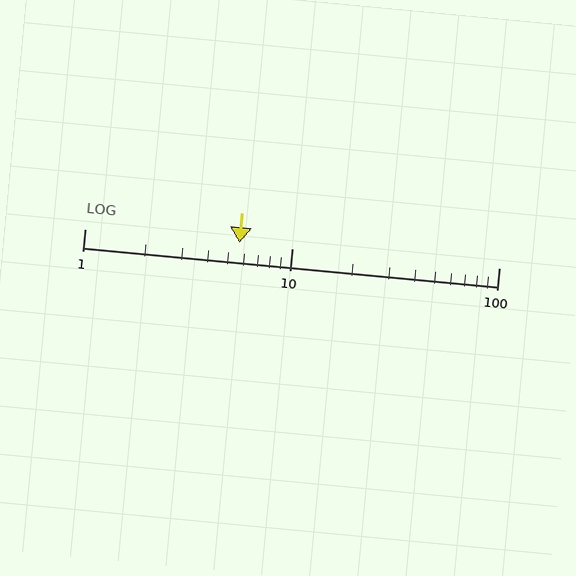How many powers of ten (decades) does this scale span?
The scale spans 2 decades, from 1 to 100.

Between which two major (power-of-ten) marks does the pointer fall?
The pointer is between 1 and 10.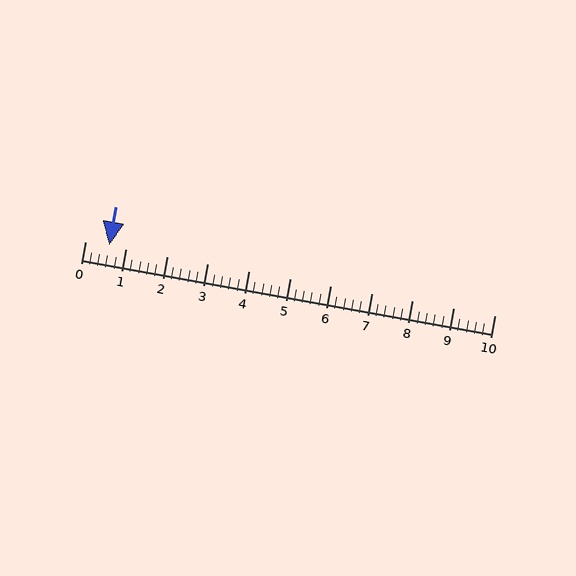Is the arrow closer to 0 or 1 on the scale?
The arrow is closer to 1.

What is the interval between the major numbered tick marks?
The major tick marks are spaced 1 units apart.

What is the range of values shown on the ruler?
The ruler shows values from 0 to 10.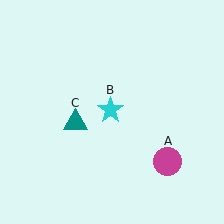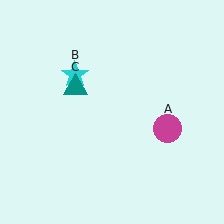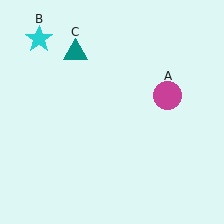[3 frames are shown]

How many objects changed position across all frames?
3 objects changed position: magenta circle (object A), cyan star (object B), teal triangle (object C).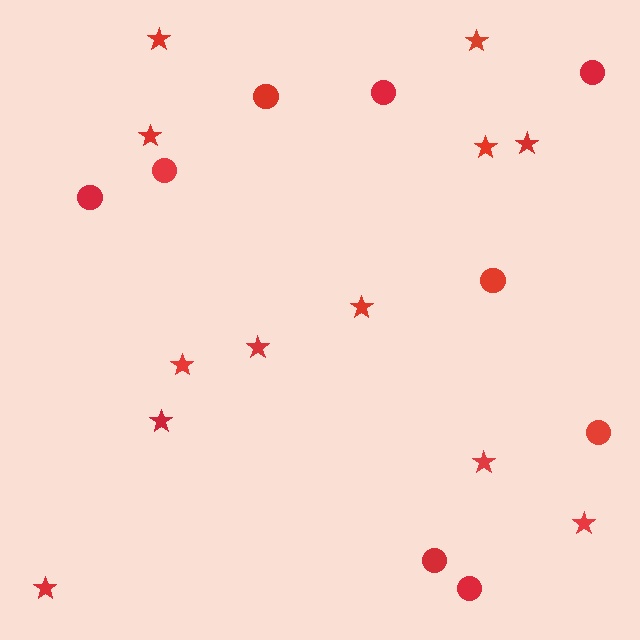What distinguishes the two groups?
There are 2 groups: one group of circles (9) and one group of stars (12).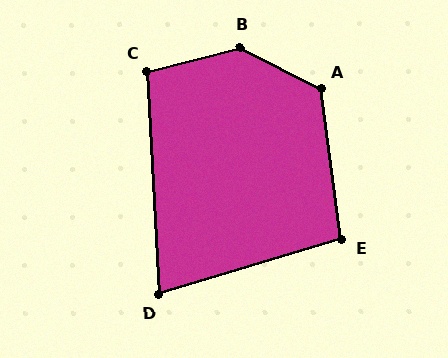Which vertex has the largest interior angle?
B, at approximately 139 degrees.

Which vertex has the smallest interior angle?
D, at approximately 77 degrees.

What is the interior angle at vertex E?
Approximately 99 degrees (obtuse).